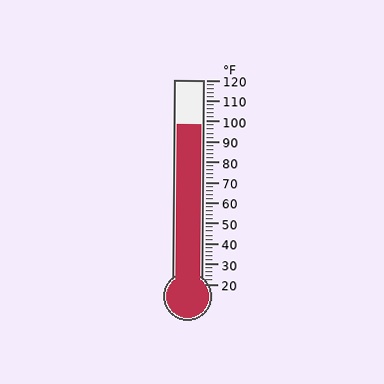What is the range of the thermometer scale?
The thermometer scale ranges from 20°F to 120°F.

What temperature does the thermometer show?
The thermometer shows approximately 98°F.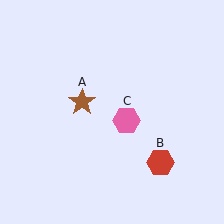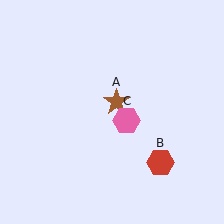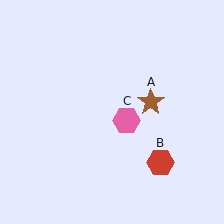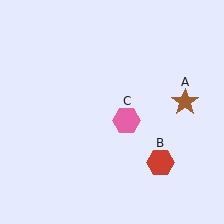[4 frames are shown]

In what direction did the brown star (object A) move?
The brown star (object A) moved right.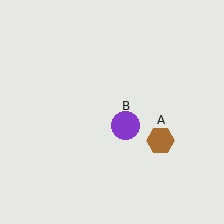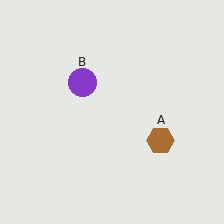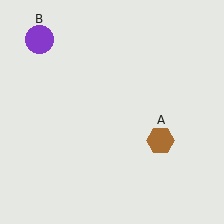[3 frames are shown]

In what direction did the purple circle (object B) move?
The purple circle (object B) moved up and to the left.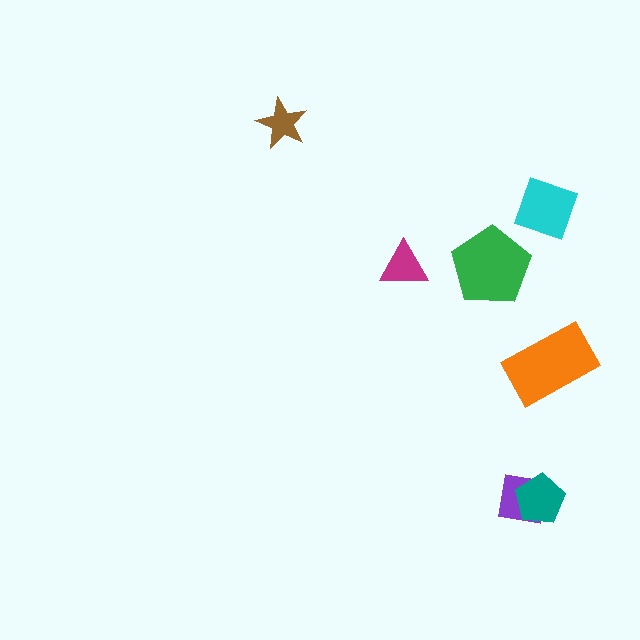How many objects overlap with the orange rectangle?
0 objects overlap with the orange rectangle.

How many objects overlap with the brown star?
0 objects overlap with the brown star.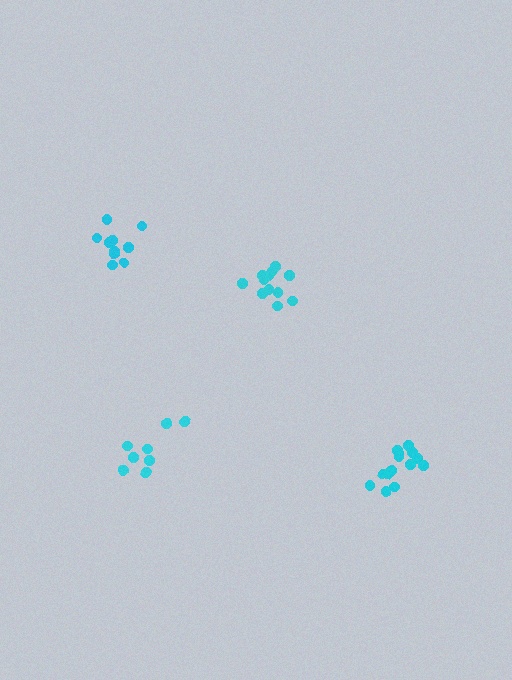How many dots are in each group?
Group 1: 8 dots, Group 2: 10 dots, Group 3: 12 dots, Group 4: 14 dots (44 total).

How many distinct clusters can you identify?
There are 4 distinct clusters.